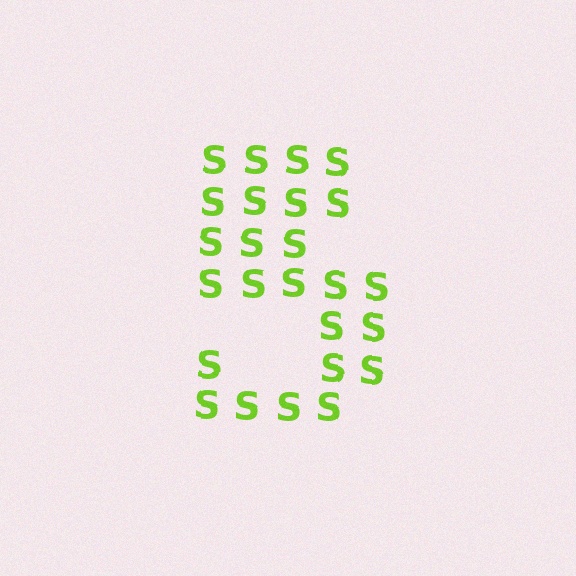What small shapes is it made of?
It is made of small letter S's.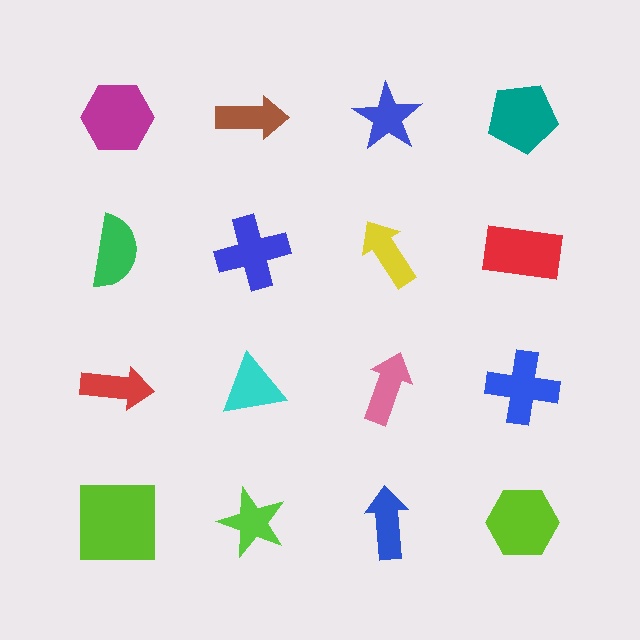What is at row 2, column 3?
A yellow arrow.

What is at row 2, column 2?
A blue cross.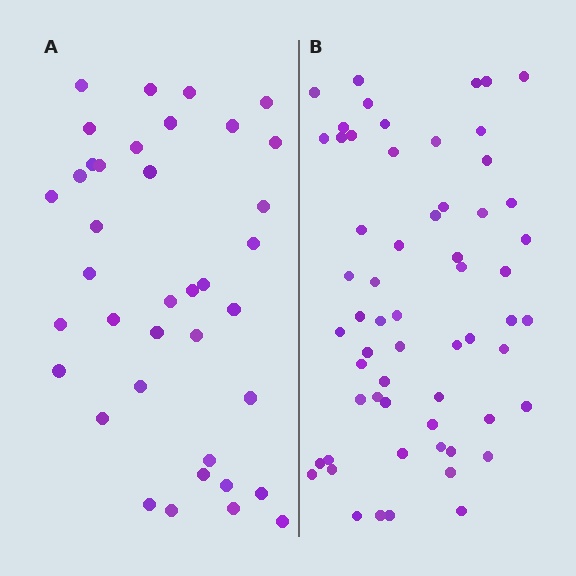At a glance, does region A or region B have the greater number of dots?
Region B (the right region) has more dots.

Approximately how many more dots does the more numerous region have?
Region B has approximately 20 more dots than region A.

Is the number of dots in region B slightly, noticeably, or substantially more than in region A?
Region B has substantially more. The ratio is roughly 1.6 to 1.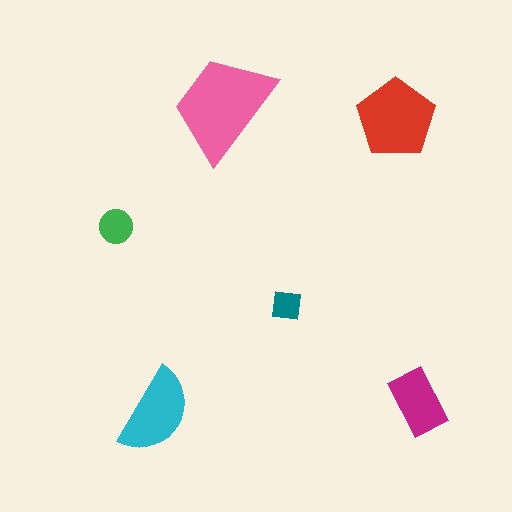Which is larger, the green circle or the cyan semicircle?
The cyan semicircle.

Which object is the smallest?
The teal square.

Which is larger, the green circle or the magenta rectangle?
The magenta rectangle.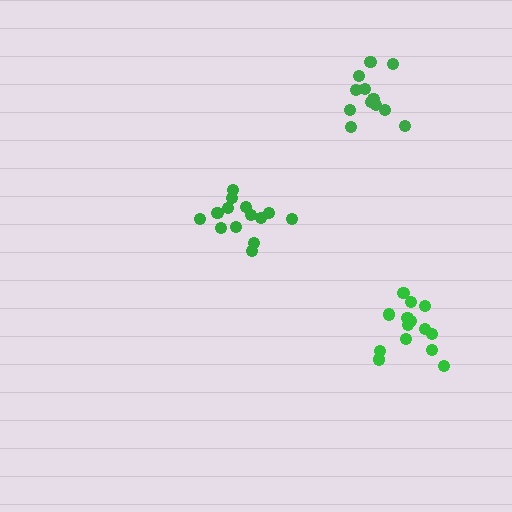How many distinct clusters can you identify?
There are 3 distinct clusters.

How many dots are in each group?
Group 1: 14 dots, Group 2: 14 dots, Group 3: 12 dots (40 total).